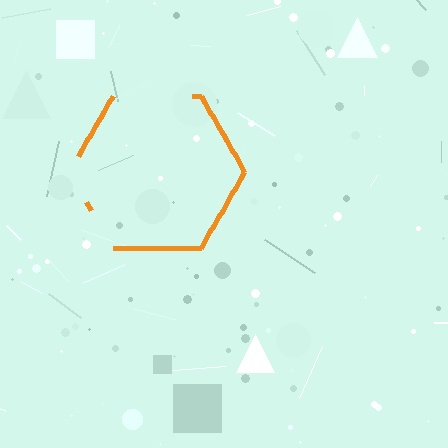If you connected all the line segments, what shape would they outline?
They would outline a hexagon.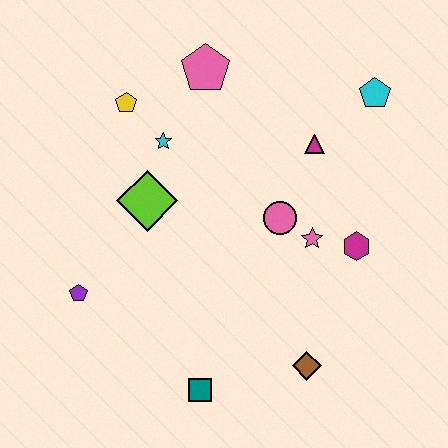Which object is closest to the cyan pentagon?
The magenta triangle is closest to the cyan pentagon.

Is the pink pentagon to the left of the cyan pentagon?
Yes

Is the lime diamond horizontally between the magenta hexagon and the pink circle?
No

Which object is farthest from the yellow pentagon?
The brown diamond is farthest from the yellow pentagon.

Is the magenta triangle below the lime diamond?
No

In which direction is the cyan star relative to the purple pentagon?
The cyan star is above the purple pentagon.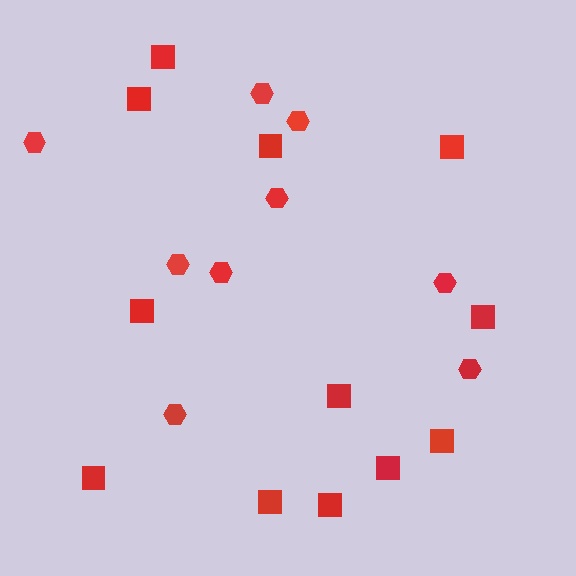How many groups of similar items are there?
There are 2 groups: one group of squares (12) and one group of hexagons (9).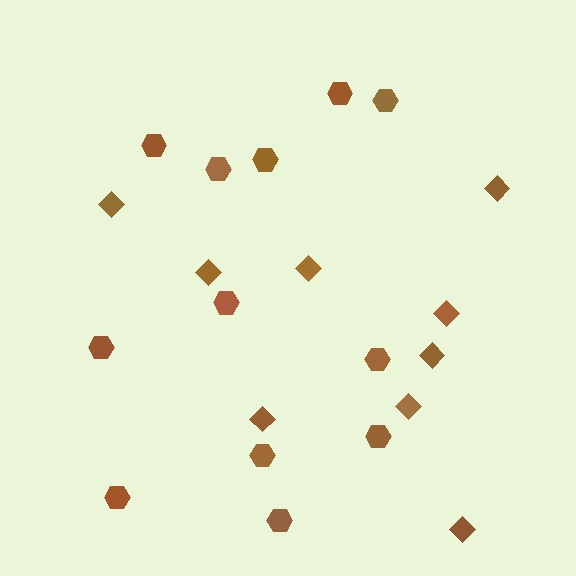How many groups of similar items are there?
There are 2 groups: one group of hexagons (12) and one group of diamonds (9).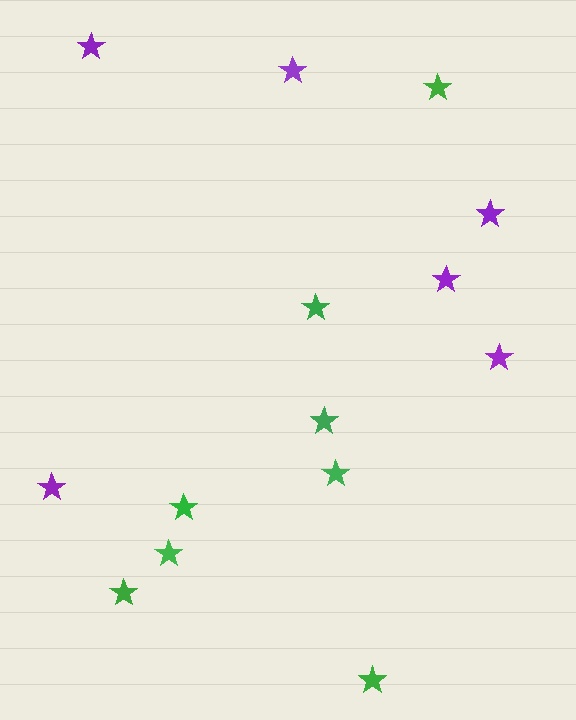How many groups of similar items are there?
There are 2 groups: one group of purple stars (6) and one group of green stars (8).